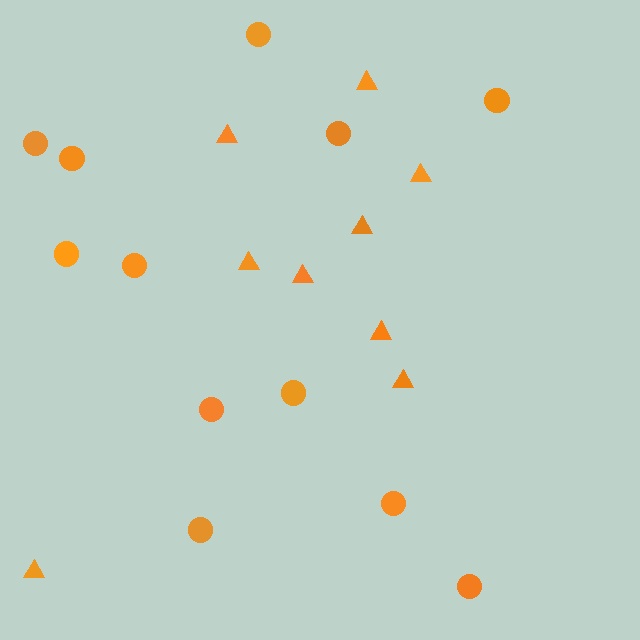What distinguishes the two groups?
There are 2 groups: one group of circles (12) and one group of triangles (9).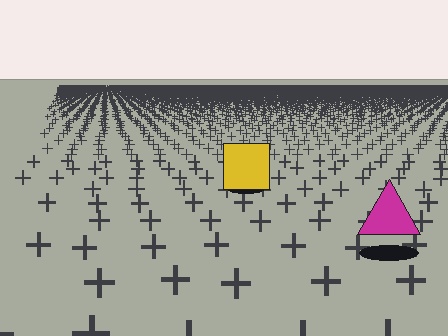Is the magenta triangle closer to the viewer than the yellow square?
Yes. The magenta triangle is closer — you can tell from the texture gradient: the ground texture is coarser near it.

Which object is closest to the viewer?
The magenta triangle is closest. The texture marks near it are larger and more spread out.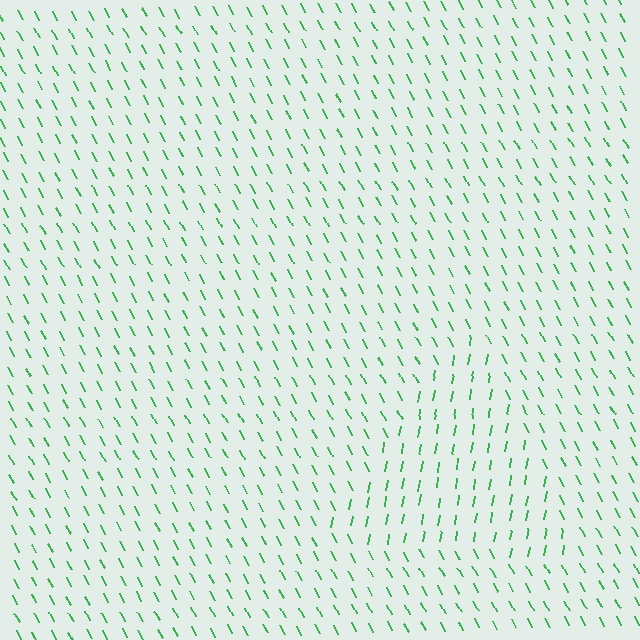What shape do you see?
I see a triangle.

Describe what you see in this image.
The image is filled with small green line segments. A triangle region in the image has lines oriented differently from the surrounding lines, creating a visible texture boundary.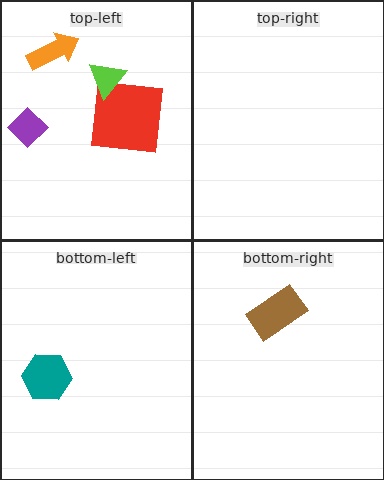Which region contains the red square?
The top-left region.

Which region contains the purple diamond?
The top-left region.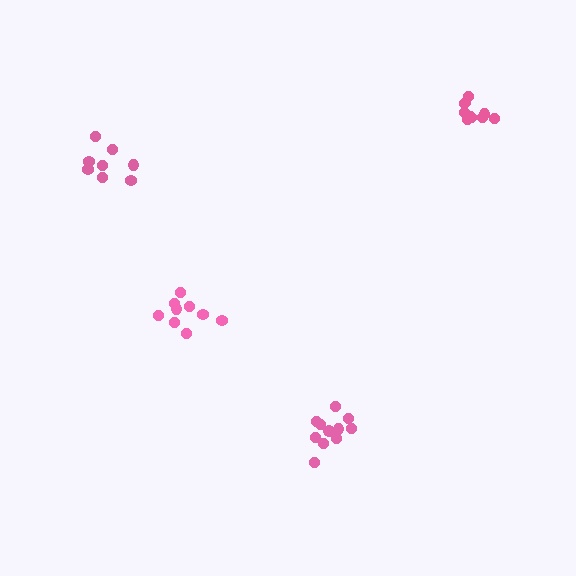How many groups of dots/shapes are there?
There are 4 groups.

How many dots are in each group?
Group 1: 9 dots, Group 2: 10 dots, Group 3: 11 dots, Group 4: 8 dots (38 total).